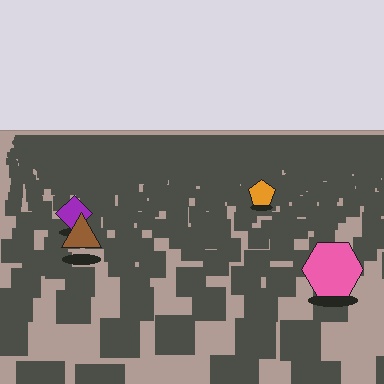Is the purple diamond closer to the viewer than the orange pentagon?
Yes. The purple diamond is closer — you can tell from the texture gradient: the ground texture is coarser near it.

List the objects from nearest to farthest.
From nearest to farthest: the pink hexagon, the brown triangle, the purple diamond, the orange pentagon.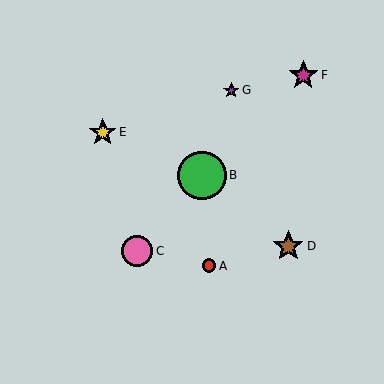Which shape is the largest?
The green circle (labeled B) is the largest.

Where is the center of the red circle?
The center of the red circle is at (209, 266).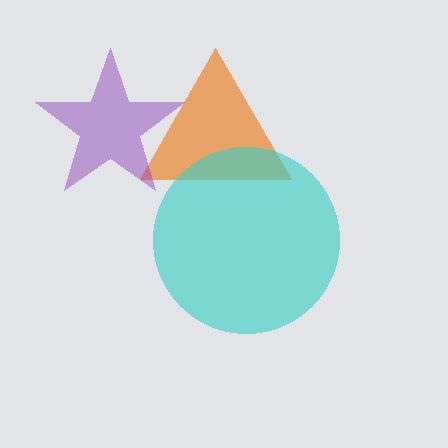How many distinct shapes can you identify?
There are 3 distinct shapes: an orange triangle, a cyan circle, a purple star.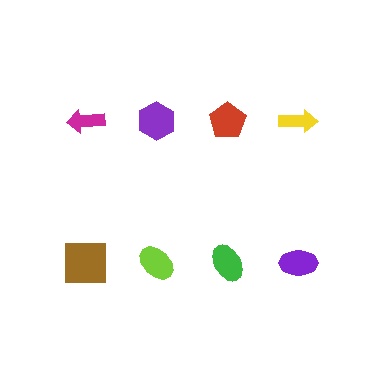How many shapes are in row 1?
4 shapes.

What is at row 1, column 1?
A magenta arrow.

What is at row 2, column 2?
A lime ellipse.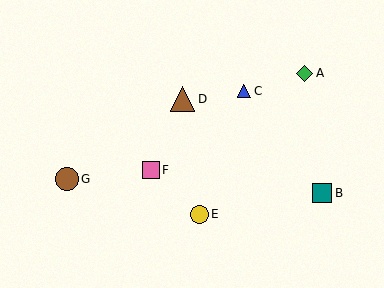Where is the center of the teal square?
The center of the teal square is at (322, 193).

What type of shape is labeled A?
Shape A is a green diamond.